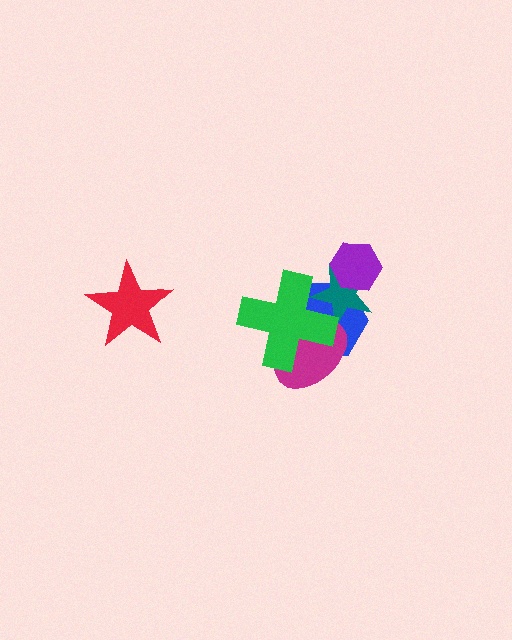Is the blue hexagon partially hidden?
Yes, it is partially covered by another shape.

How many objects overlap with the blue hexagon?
3 objects overlap with the blue hexagon.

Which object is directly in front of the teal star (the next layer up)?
The purple hexagon is directly in front of the teal star.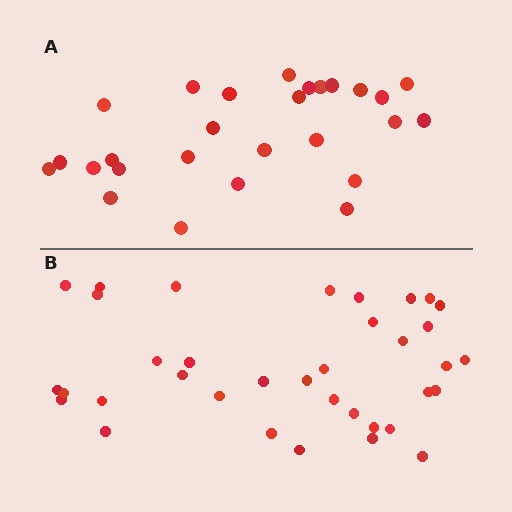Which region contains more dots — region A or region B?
Region B (the bottom region) has more dots.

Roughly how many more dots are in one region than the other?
Region B has roughly 8 or so more dots than region A.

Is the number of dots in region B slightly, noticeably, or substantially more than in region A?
Region B has noticeably more, but not dramatically so. The ratio is roughly 1.3 to 1.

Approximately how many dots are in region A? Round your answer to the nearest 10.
About 30 dots. (The exact count is 27, which rounds to 30.)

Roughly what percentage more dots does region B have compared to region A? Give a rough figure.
About 35% more.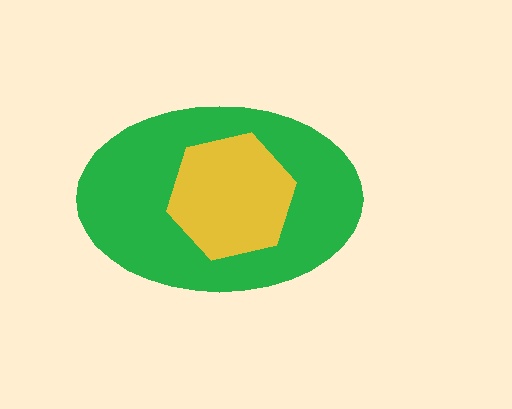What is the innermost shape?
The yellow hexagon.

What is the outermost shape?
The green ellipse.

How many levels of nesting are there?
2.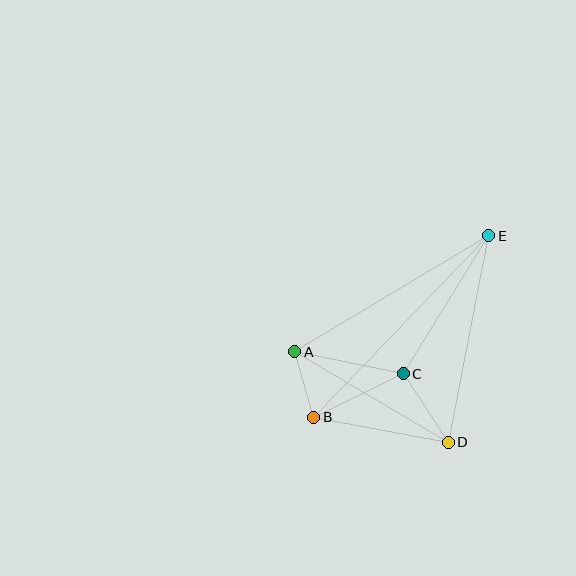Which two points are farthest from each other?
Points B and E are farthest from each other.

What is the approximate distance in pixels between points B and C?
The distance between B and C is approximately 100 pixels.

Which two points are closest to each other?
Points A and B are closest to each other.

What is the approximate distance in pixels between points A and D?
The distance between A and D is approximately 178 pixels.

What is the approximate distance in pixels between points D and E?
The distance between D and E is approximately 211 pixels.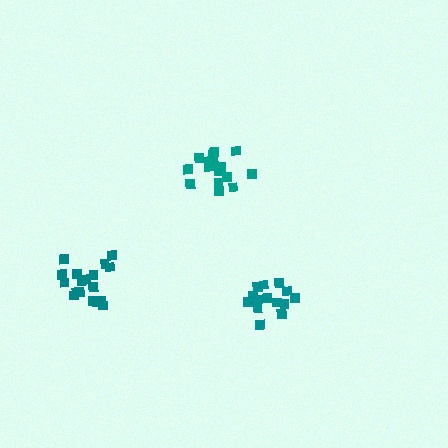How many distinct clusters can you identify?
There are 3 distinct clusters.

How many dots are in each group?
Group 1: 17 dots, Group 2: 18 dots, Group 3: 16 dots (51 total).